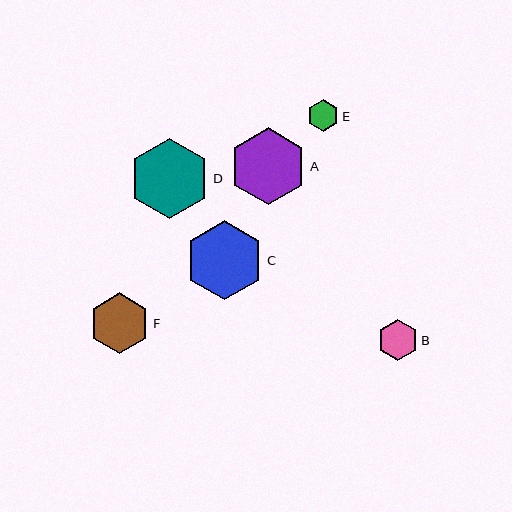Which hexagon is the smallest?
Hexagon E is the smallest with a size of approximately 32 pixels.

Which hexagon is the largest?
Hexagon D is the largest with a size of approximately 80 pixels.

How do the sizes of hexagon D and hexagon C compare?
Hexagon D and hexagon C are approximately the same size.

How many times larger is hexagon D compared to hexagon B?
Hexagon D is approximately 2.0 times the size of hexagon B.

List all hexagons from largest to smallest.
From largest to smallest: D, C, A, F, B, E.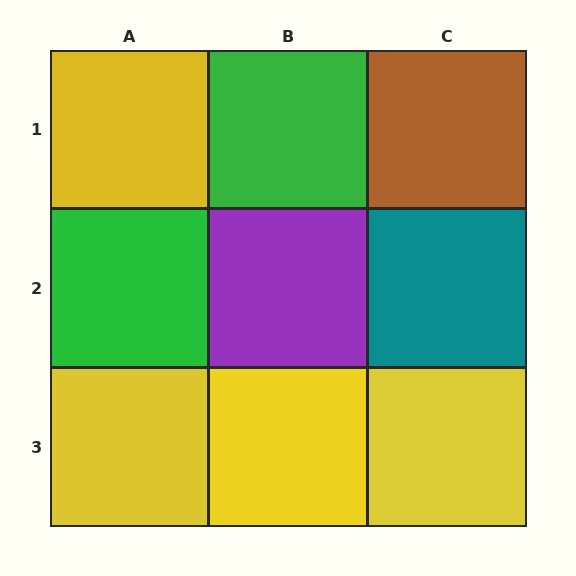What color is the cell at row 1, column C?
Brown.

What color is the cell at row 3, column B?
Yellow.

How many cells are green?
2 cells are green.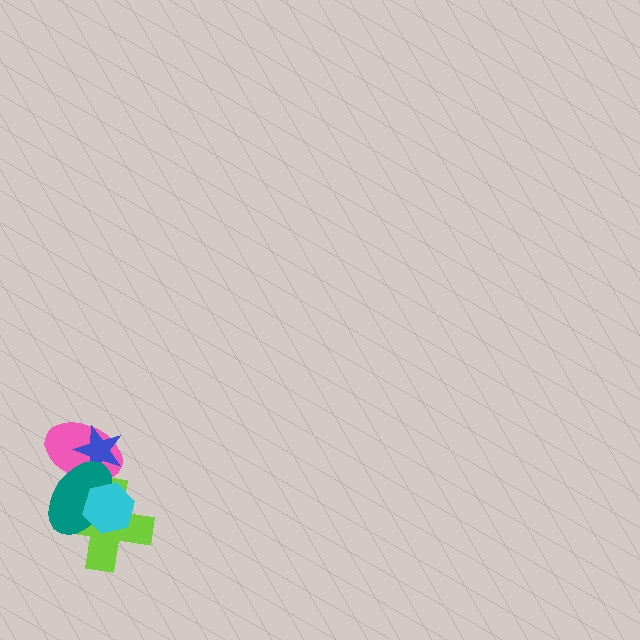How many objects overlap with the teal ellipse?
4 objects overlap with the teal ellipse.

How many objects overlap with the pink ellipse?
3 objects overlap with the pink ellipse.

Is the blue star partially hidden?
Yes, it is partially covered by another shape.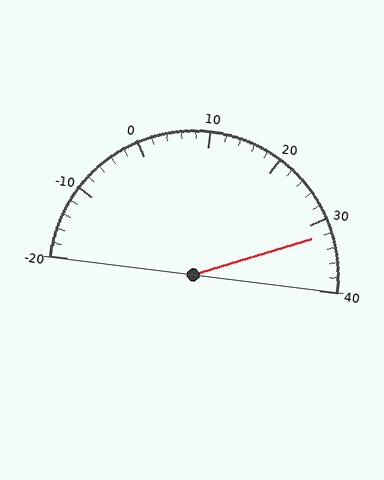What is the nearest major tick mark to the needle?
The nearest major tick mark is 30.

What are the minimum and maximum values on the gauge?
The gauge ranges from -20 to 40.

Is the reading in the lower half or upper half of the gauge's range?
The reading is in the upper half of the range (-20 to 40).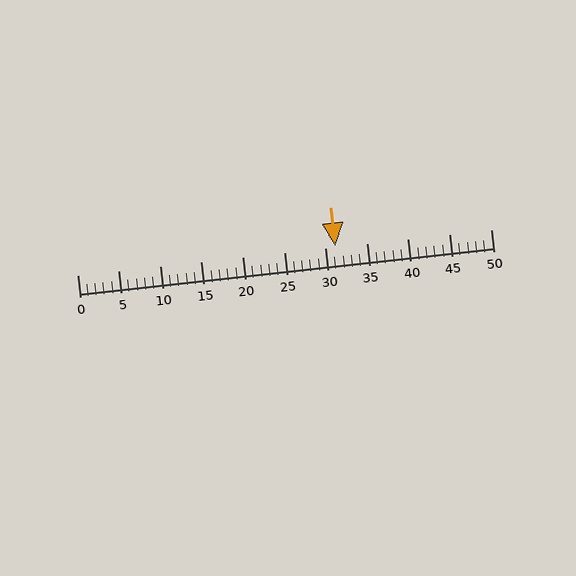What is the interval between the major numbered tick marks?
The major tick marks are spaced 5 units apart.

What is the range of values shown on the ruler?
The ruler shows values from 0 to 50.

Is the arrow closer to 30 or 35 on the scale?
The arrow is closer to 30.